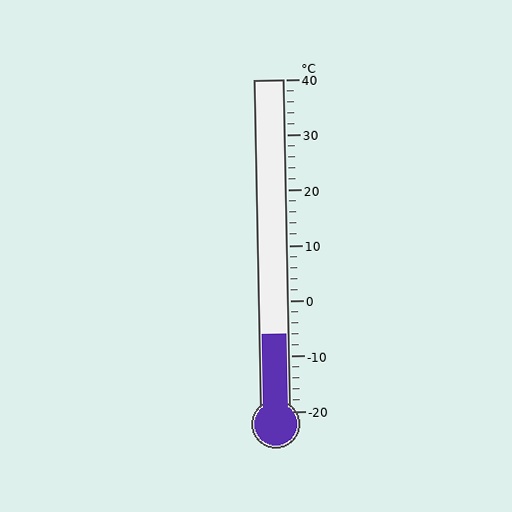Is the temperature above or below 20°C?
The temperature is below 20°C.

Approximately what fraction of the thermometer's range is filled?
The thermometer is filled to approximately 25% of its range.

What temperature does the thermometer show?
The thermometer shows approximately -6°C.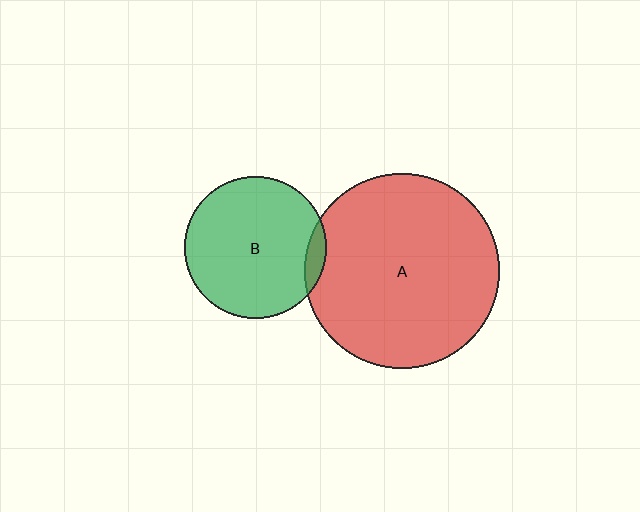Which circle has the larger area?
Circle A (red).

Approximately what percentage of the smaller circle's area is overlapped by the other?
Approximately 5%.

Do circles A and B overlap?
Yes.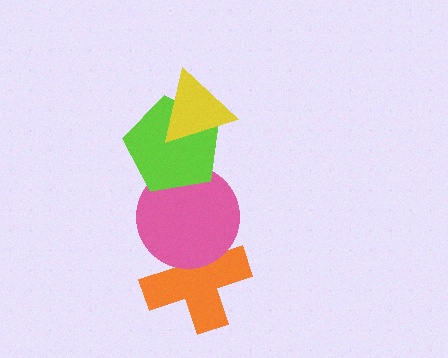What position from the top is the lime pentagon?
The lime pentagon is 2nd from the top.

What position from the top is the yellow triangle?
The yellow triangle is 1st from the top.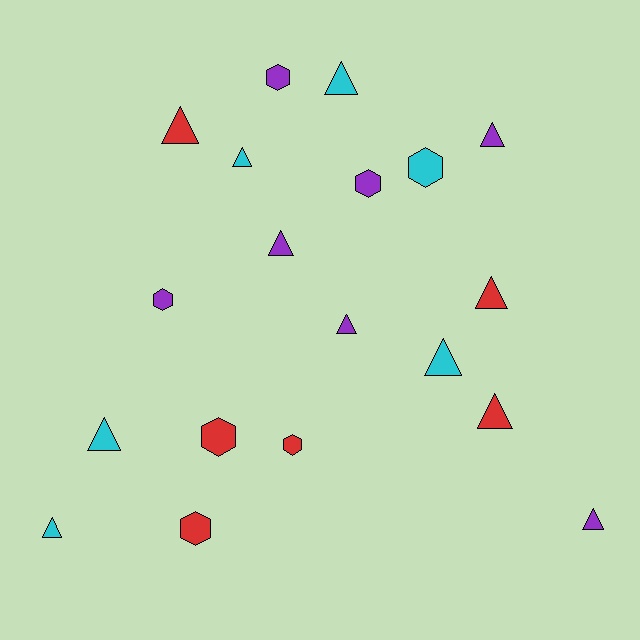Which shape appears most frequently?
Triangle, with 12 objects.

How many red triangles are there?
There are 3 red triangles.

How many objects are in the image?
There are 19 objects.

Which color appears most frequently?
Purple, with 7 objects.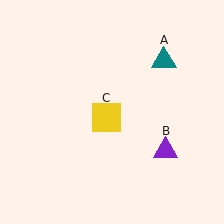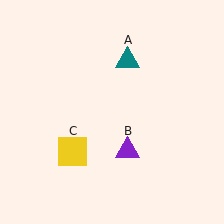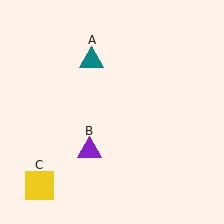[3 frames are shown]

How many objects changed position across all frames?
3 objects changed position: teal triangle (object A), purple triangle (object B), yellow square (object C).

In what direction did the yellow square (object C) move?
The yellow square (object C) moved down and to the left.